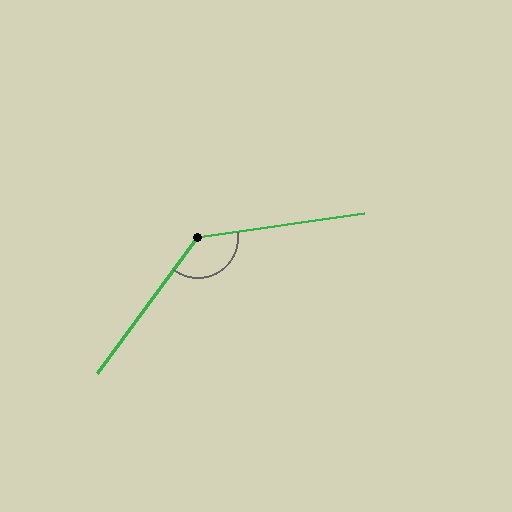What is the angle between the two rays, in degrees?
Approximately 135 degrees.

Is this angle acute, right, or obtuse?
It is obtuse.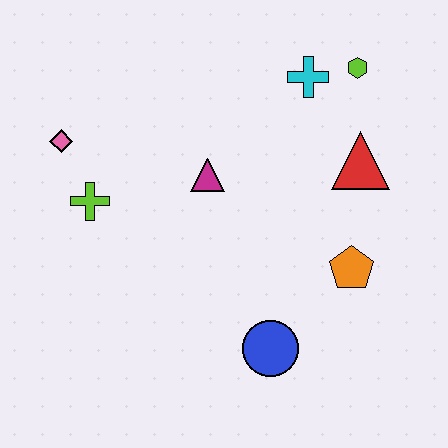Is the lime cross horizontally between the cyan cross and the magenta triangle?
No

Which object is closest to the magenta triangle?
The lime cross is closest to the magenta triangle.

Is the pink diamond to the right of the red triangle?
No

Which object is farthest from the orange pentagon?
The pink diamond is farthest from the orange pentagon.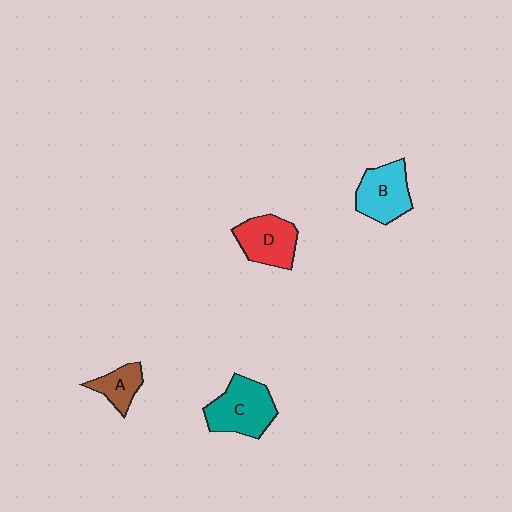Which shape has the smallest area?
Shape A (brown).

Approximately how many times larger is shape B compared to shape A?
Approximately 1.7 times.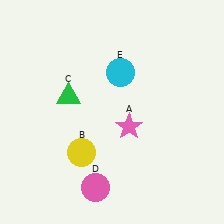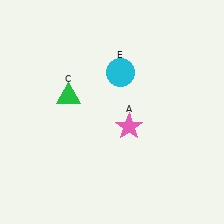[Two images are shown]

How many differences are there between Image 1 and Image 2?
There are 2 differences between the two images.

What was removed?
The yellow circle (B), the pink circle (D) were removed in Image 2.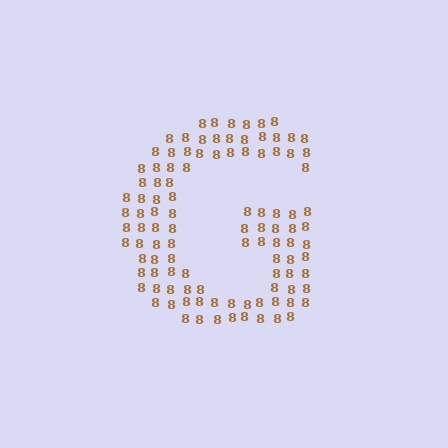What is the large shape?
The large shape is the letter G.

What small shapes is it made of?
It is made of small digit 8's.